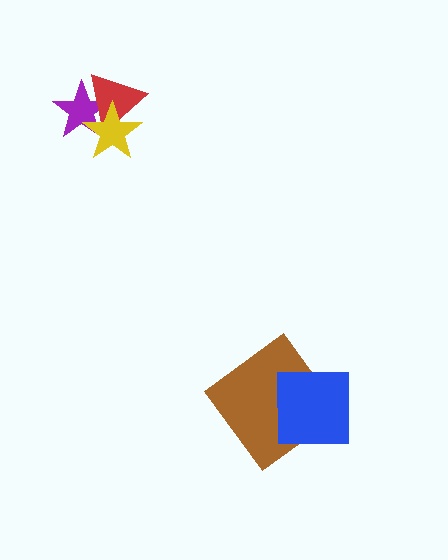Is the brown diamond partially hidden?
Yes, it is partially covered by another shape.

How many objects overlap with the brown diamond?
1 object overlaps with the brown diamond.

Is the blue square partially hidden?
No, no other shape covers it.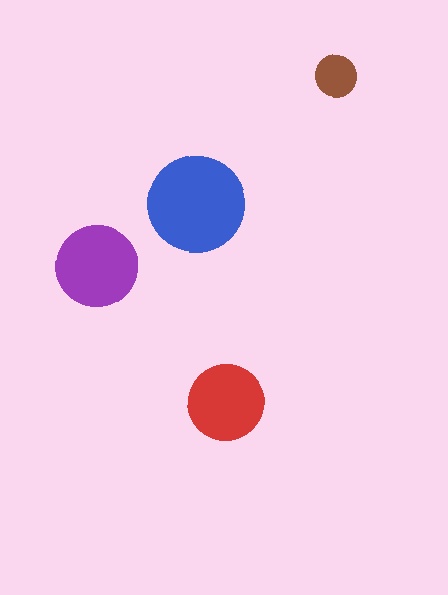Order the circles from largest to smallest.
the blue one, the purple one, the red one, the brown one.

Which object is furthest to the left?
The purple circle is leftmost.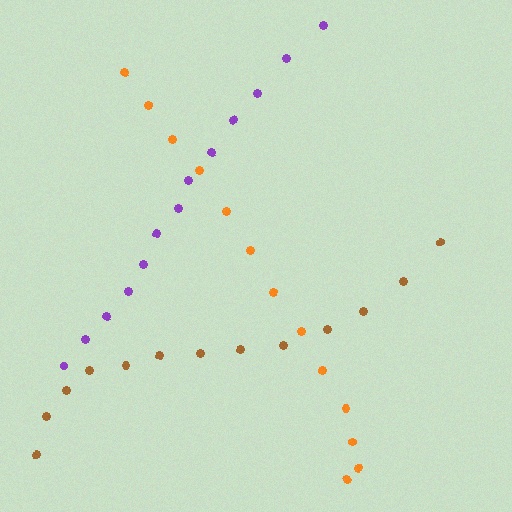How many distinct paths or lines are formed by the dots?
There are 3 distinct paths.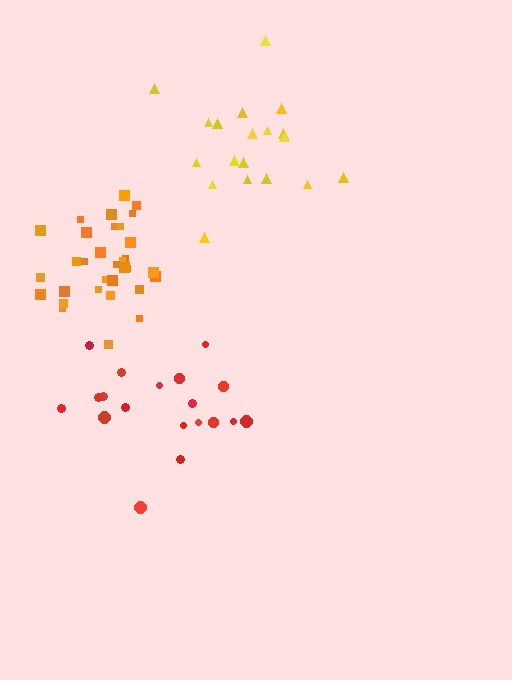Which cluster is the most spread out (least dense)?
Yellow.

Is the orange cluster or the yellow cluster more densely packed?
Orange.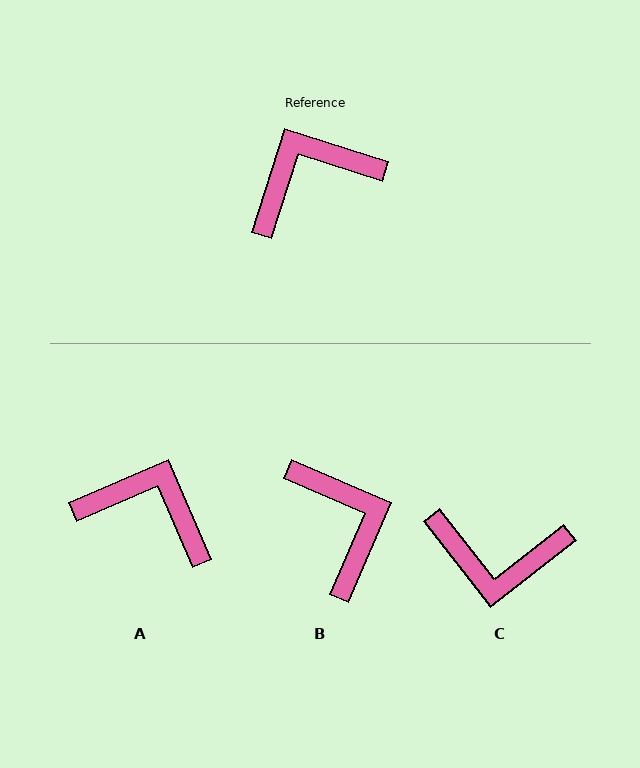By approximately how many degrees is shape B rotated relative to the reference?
Approximately 96 degrees clockwise.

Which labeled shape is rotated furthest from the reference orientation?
C, about 146 degrees away.